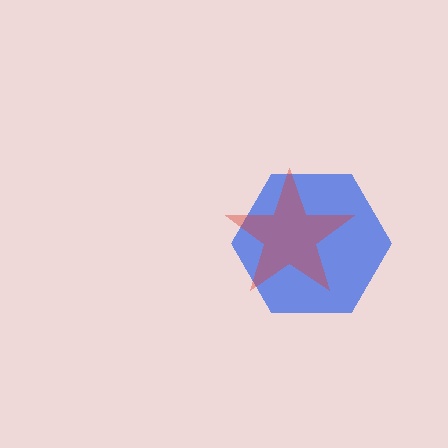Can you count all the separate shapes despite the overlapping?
Yes, there are 2 separate shapes.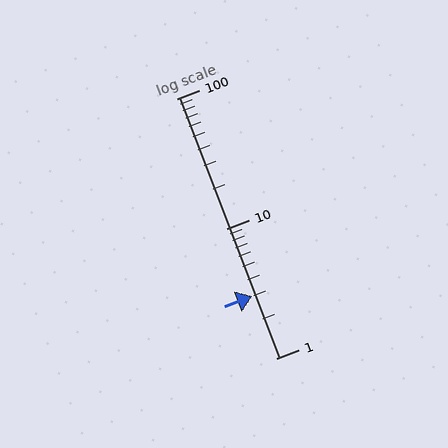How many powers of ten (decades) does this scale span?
The scale spans 2 decades, from 1 to 100.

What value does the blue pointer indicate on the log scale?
The pointer indicates approximately 3.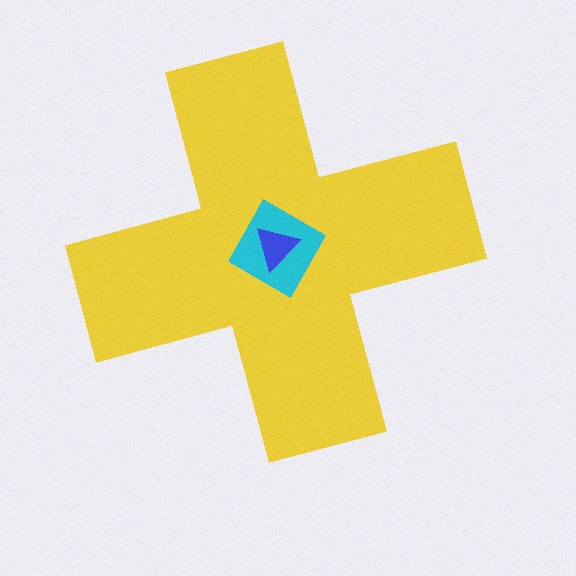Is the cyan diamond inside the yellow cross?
Yes.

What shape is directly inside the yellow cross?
The cyan diamond.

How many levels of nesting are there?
3.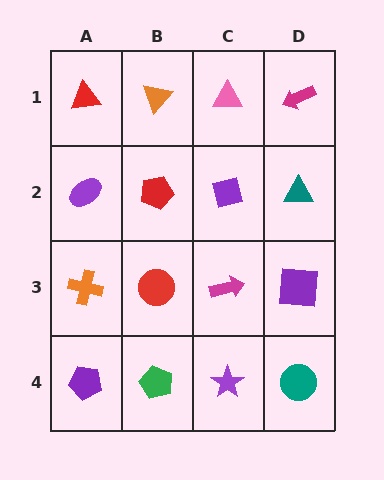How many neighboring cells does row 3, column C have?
4.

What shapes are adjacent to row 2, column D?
A magenta arrow (row 1, column D), a purple square (row 3, column D), a purple square (row 2, column C).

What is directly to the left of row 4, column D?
A purple star.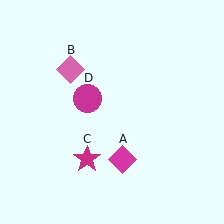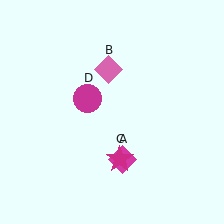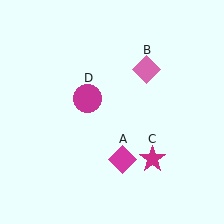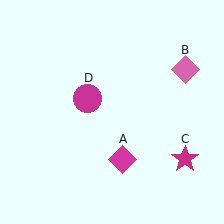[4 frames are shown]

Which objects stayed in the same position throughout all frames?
Magenta diamond (object A) and magenta circle (object D) remained stationary.